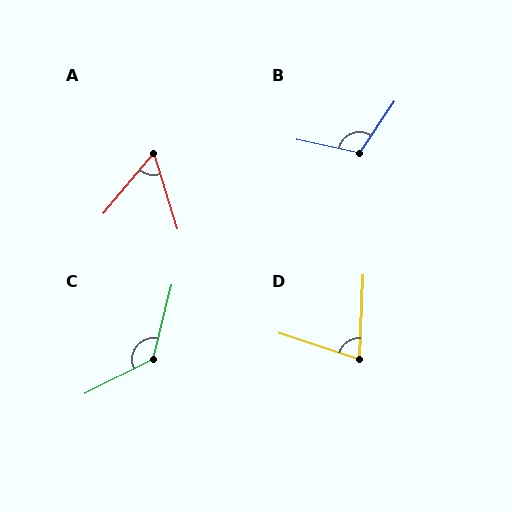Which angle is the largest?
C, at approximately 131 degrees.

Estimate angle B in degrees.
Approximately 112 degrees.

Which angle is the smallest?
A, at approximately 57 degrees.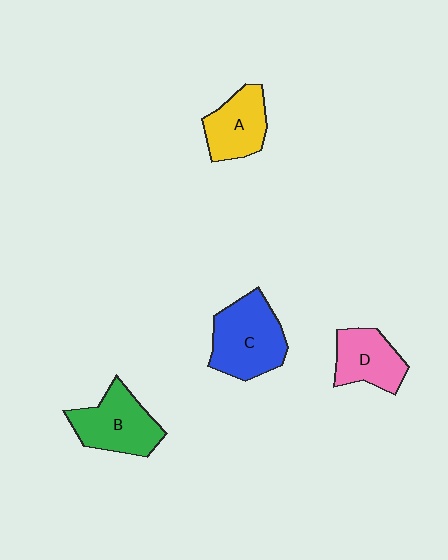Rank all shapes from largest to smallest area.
From largest to smallest: C (blue), B (green), A (yellow), D (pink).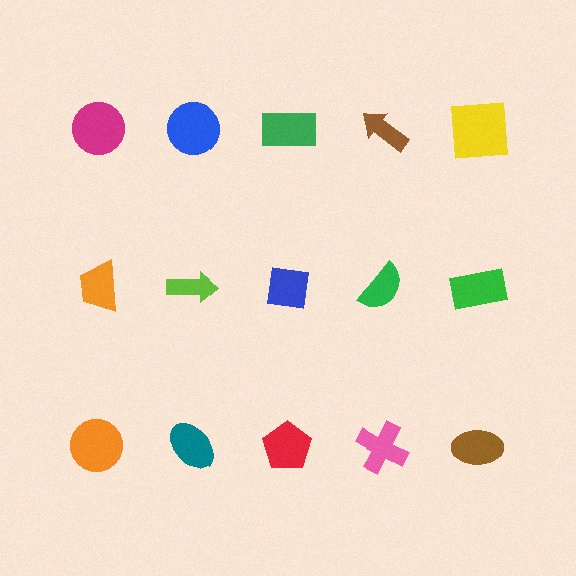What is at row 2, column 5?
A green rectangle.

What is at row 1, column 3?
A green rectangle.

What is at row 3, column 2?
A teal ellipse.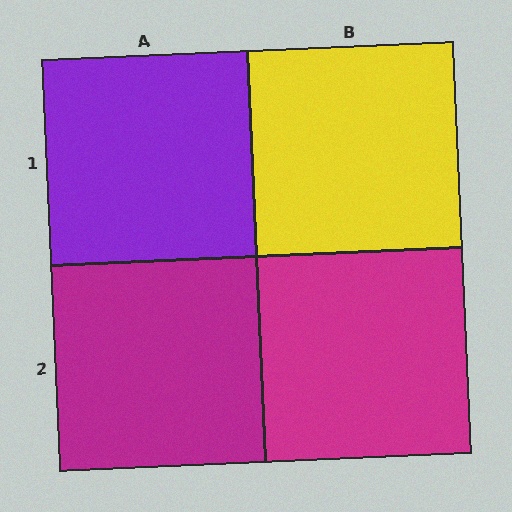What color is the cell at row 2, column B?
Magenta.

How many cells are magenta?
2 cells are magenta.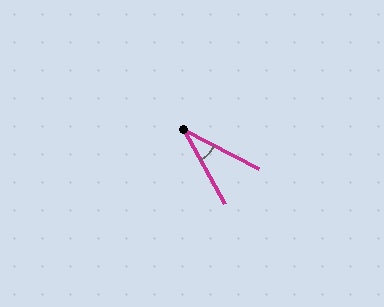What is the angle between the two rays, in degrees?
Approximately 34 degrees.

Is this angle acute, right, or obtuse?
It is acute.